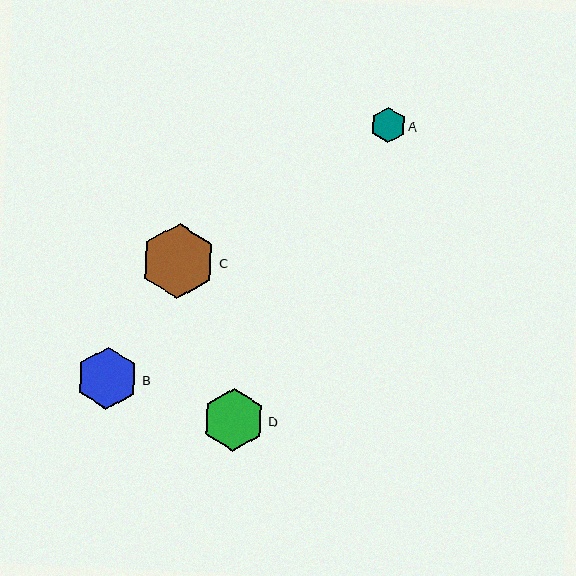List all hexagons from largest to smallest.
From largest to smallest: C, D, B, A.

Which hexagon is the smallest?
Hexagon A is the smallest with a size of approximately 35 pixels.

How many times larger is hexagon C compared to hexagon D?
Hexagon C is approximately 1.2 times the size of hexagon D.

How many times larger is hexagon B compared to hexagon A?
Hexagon B is approximately 1.7 times the size of hexagon A.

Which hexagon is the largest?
Hexagon C is the largest with a size of approximately 75 pixels.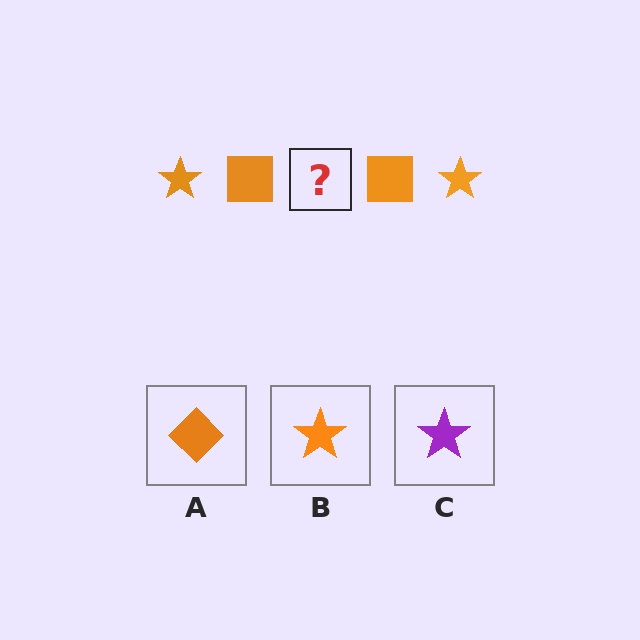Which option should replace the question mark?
Option B.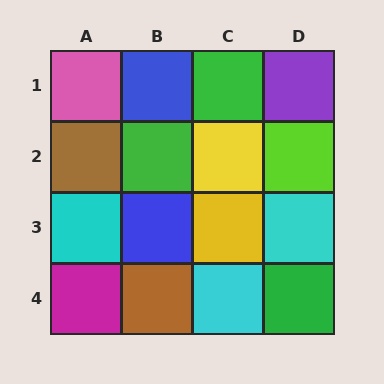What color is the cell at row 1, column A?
Pink.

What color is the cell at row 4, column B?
Brown.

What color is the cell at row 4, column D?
Green.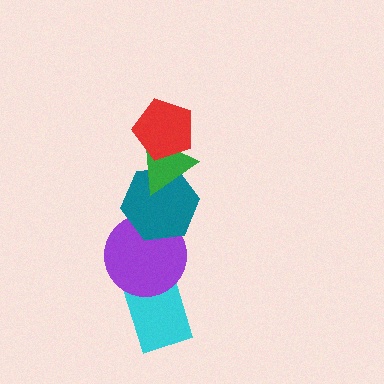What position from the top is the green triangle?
The green triangle is 2nd from the top.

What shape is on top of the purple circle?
The teal hexagon is on top of the purple circle.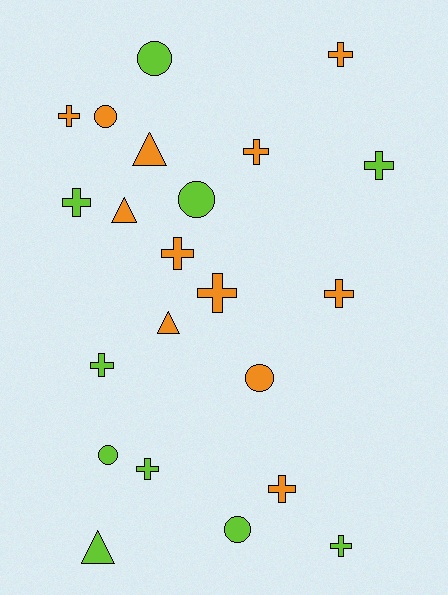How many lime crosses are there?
There are 5 lime crosses.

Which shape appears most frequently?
Cross, with 12 objects.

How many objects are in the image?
There are 22 objects.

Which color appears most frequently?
Orange, with 12 objects.